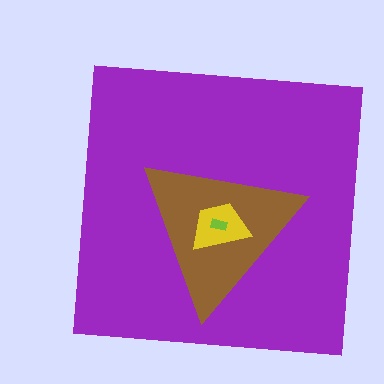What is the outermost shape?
The purple square.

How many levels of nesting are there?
4.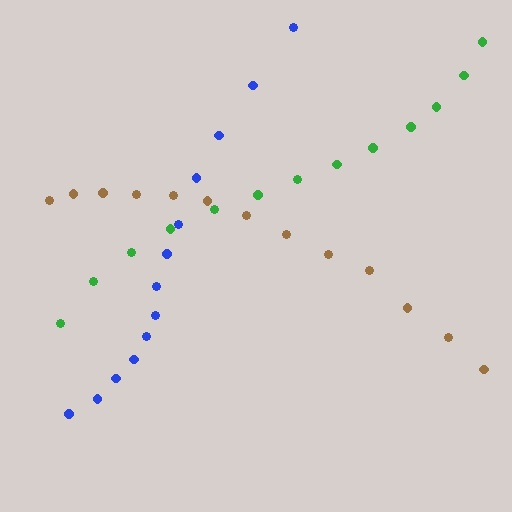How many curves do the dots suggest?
There are 3 distinct paths.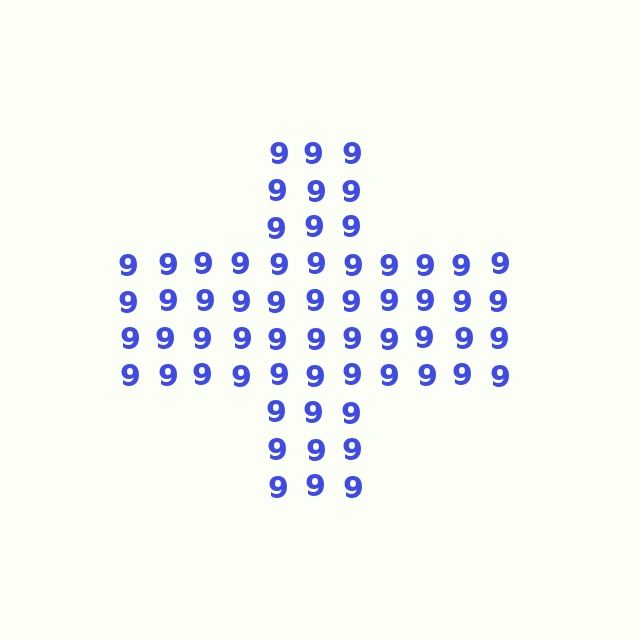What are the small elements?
The small elements are digit 9's.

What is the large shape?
The large shape is a cross.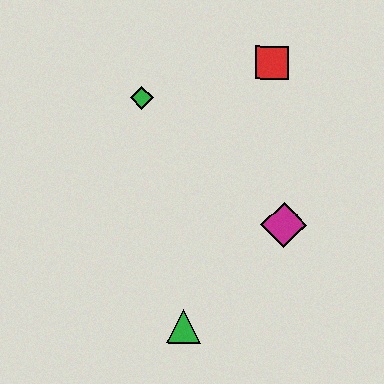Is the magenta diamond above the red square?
No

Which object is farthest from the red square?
The green triangle is farthest from the red square.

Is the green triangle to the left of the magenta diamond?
Yes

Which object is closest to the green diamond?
The red square is closest to the green diamond.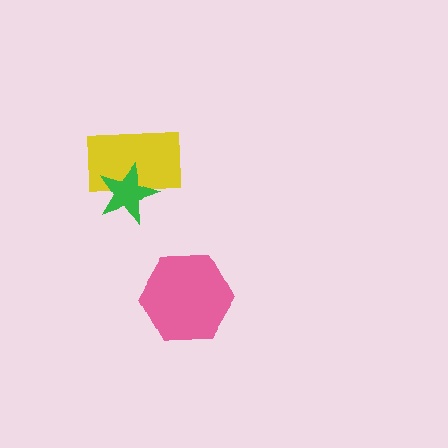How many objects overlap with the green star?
1 object overlaps with the green star.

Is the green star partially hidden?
No, no other shape covers it.